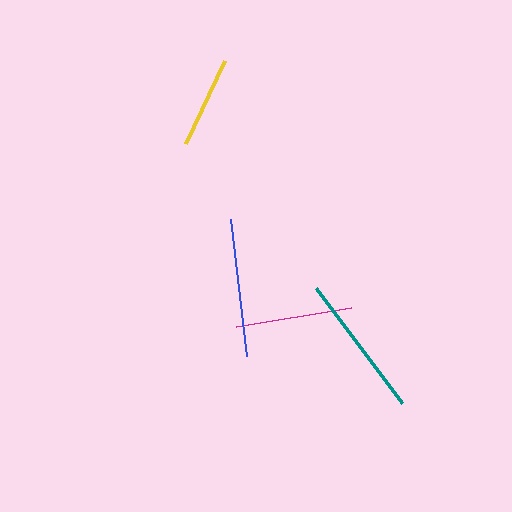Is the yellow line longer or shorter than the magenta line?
The magenta line is longer than the yellow line.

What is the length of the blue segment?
The blue segment is approximately 139 pixels long.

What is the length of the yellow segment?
The yellow segment is approximately 92 pixels long.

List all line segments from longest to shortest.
From longest to shortest: teal, blue, magenta, yellow.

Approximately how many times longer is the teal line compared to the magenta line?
The teal line is approximately 1.2 times the length of the magenta line.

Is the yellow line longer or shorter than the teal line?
The teal line is longer than the yellow line.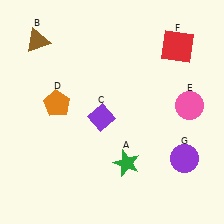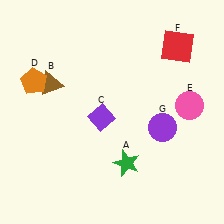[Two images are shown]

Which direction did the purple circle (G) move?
The purple circle (G) moved up.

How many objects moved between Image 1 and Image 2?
3 objects moved between the two images.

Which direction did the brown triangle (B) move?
The brown triangle (B) moved down.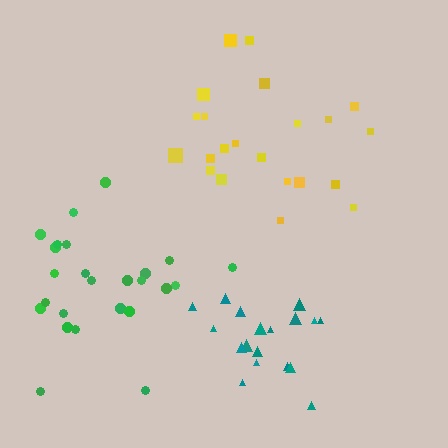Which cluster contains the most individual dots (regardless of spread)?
Green (25).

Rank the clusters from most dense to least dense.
teal, green, yellow.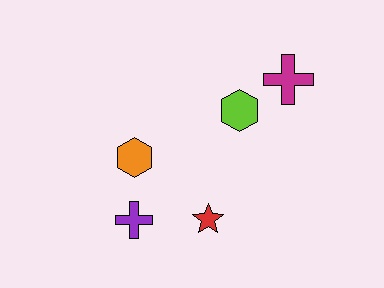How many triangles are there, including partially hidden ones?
There are no triangles.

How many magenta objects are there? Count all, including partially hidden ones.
There is 1 magenta object.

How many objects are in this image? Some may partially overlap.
There are 5 objects.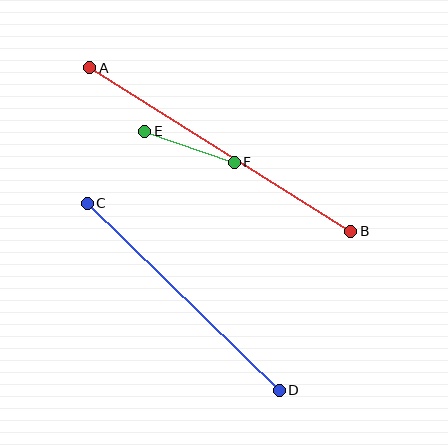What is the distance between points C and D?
The distance is approximately 268 pixels.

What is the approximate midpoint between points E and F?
The midpoint is at approximately (190, 147) pixels.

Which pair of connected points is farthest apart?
Points A and B are farthest apart.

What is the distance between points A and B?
The distance is approximately 308 pixels.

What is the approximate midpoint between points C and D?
The midpoint is at approximately (183, 297) pixels.